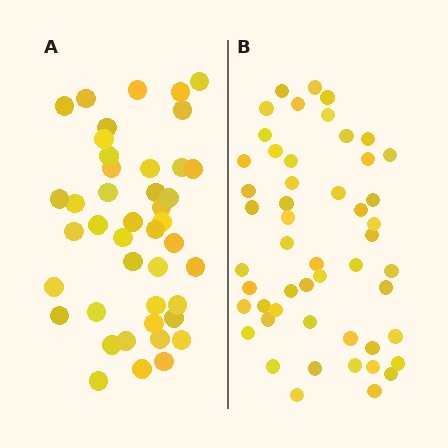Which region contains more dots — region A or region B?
Region B (the right region) has more dots.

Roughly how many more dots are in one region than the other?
Region B has roughly 8 or so more dots than region A.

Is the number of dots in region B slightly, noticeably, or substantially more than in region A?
Region B has only slightly more — the two regions are fairly close. The ratio is roughly 1.2 to 1.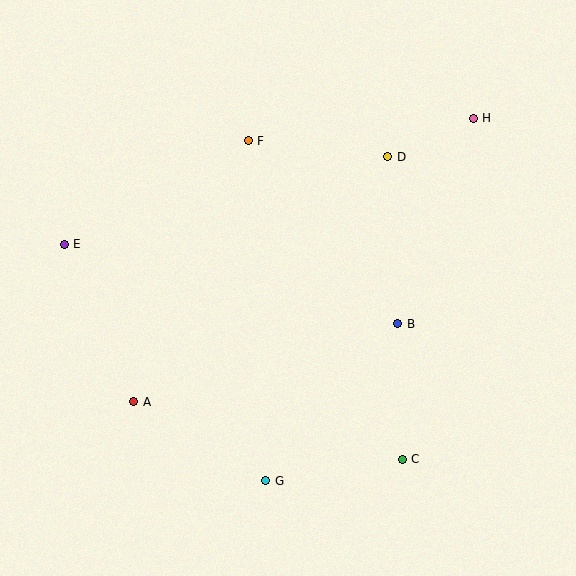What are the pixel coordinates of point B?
Point B is at (398, 324).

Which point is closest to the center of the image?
Point B at (398, 324) is closest to the center.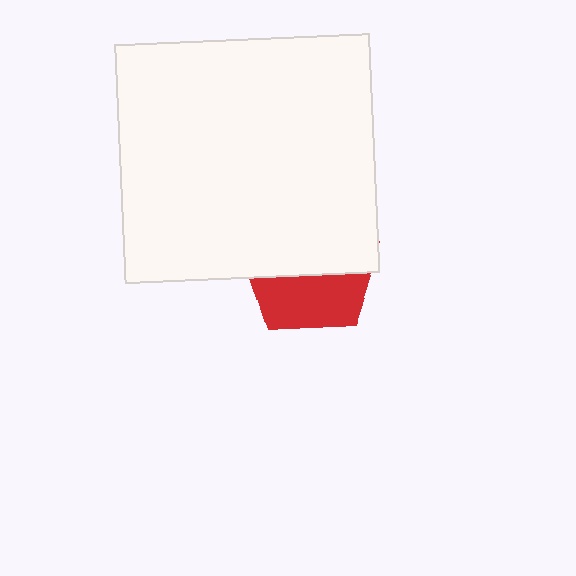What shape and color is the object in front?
The object in front is a white rectangle.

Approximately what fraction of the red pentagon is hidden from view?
Roughly 59% of the red pentagon is hidden behind the white rectangle.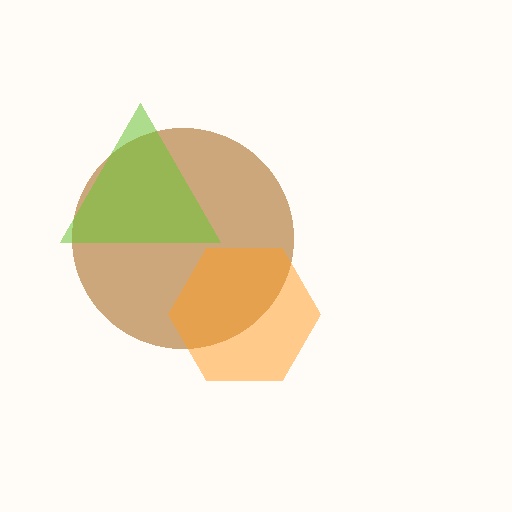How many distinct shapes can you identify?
There are 3 distinct shapes: a brown circle, a lime triangle, an orange hexagon.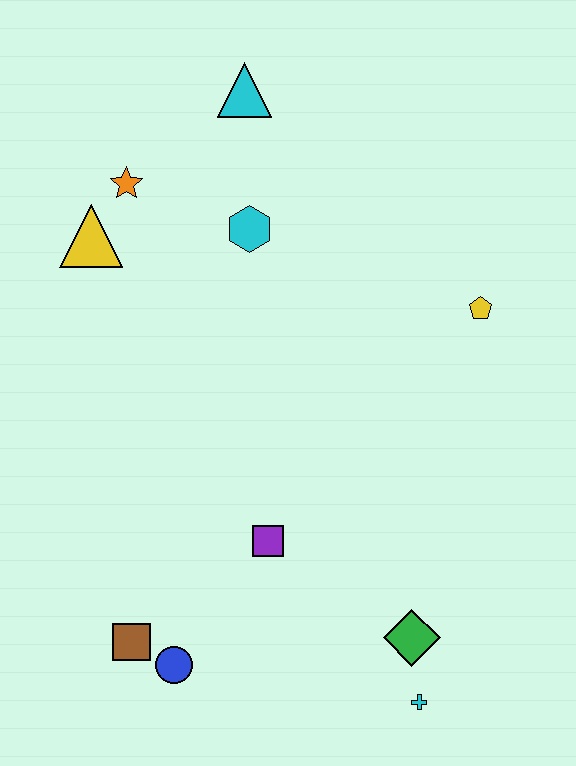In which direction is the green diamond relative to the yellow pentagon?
The green diamond is below the yellow pentagon.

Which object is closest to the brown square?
The blue circle is closest to the brown square.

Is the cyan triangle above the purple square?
Yes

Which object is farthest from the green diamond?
The cyan triangle is farthest from the green diamond.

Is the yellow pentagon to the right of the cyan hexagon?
Yes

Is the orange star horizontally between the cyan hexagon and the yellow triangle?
Yes